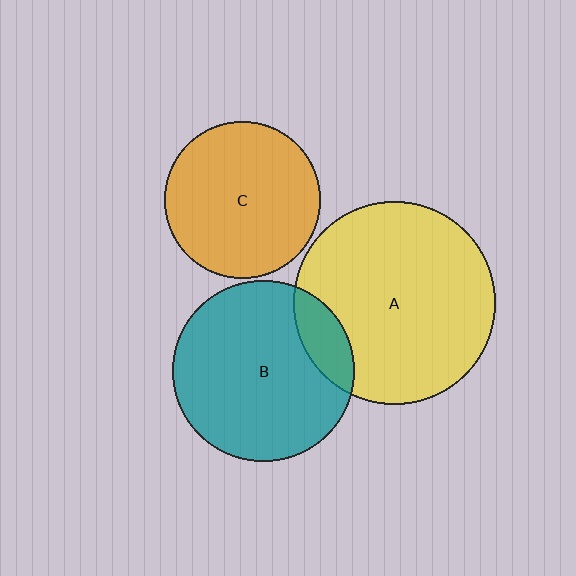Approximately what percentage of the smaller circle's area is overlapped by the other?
Approximately 15%.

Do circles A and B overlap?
Yes.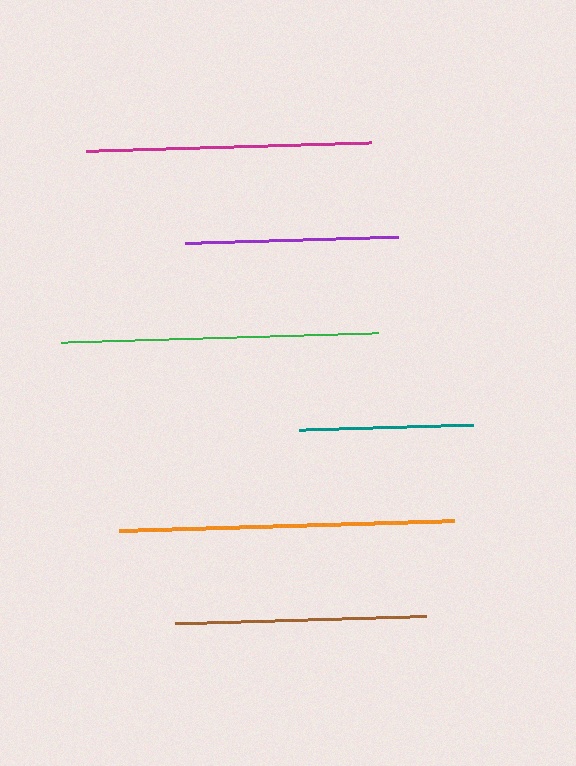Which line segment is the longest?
The orange line is the longest at approximately 335 pixels.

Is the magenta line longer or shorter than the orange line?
The orange line is longer than the magenta line.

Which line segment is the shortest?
The teal line is the shortest at approximately 174 pixels.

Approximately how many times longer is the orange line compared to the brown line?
The orange line is approximately 1.3 times the length of the brown line.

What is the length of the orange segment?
The orange segment is approximately 335 pixels long.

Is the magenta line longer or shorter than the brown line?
The magenta line is longer than the brown line.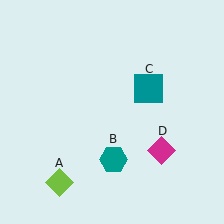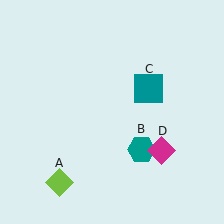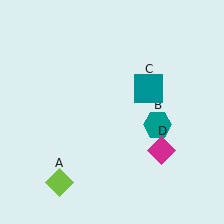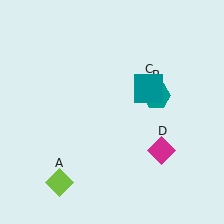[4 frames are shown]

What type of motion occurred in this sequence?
The teal hexagon (object B) rotated counterclockwise around the center of the scene.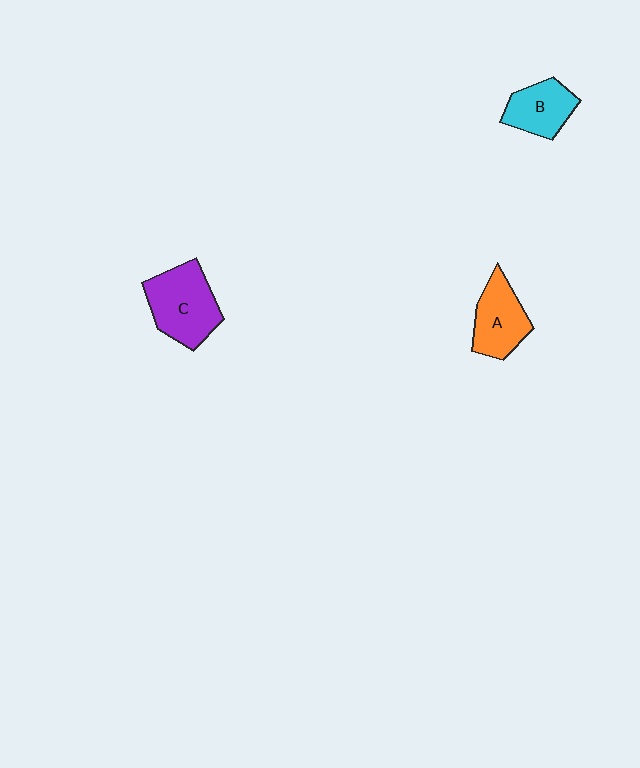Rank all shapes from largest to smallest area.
From largest to smallest: C (purple), A (orange), B (cyan).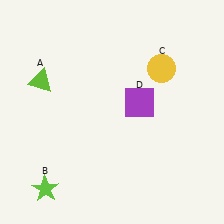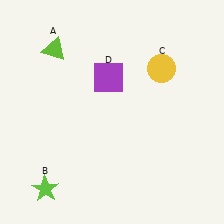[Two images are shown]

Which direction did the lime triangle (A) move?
The lime triangle (A) moved up.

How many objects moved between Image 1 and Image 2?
2 objects moved between the two images.